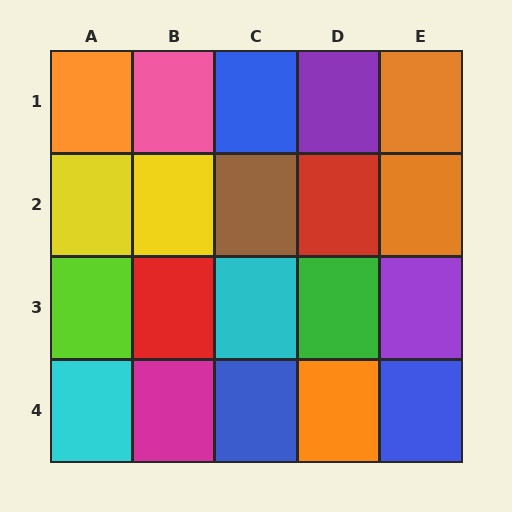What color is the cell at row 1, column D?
Purple.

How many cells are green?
1 cell is green.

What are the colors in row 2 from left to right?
Yellow, yellow, brown, red, orange.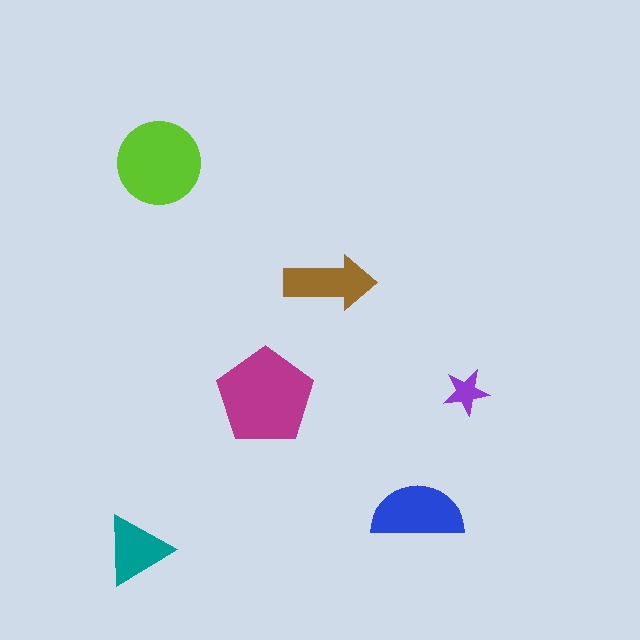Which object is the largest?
The magenta pentagon.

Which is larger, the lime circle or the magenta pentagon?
The magenta pentagon.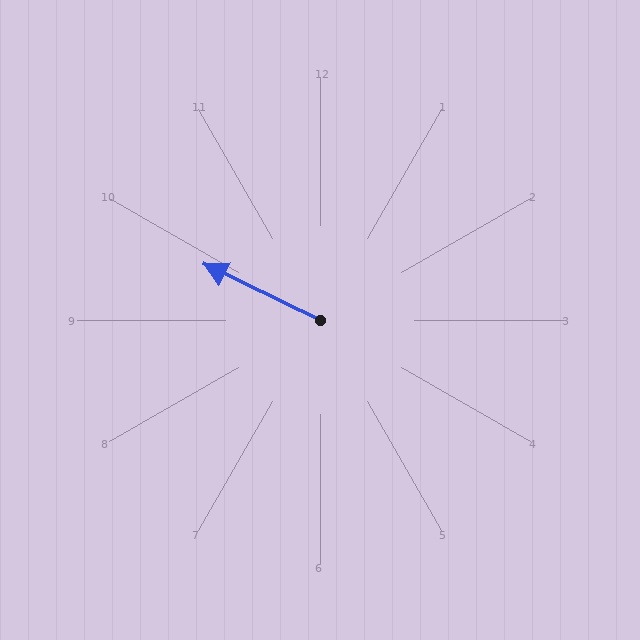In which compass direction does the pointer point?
Northwest.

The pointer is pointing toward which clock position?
Roughly 10 o'clock.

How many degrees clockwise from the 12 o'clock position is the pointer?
Approximately 296 degrees.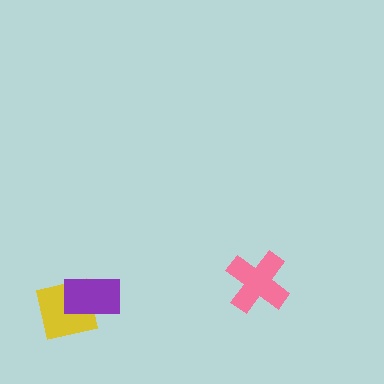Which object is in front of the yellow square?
The purple rectangle is in front of the yellow square.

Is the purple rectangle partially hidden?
No, no other shape covers it.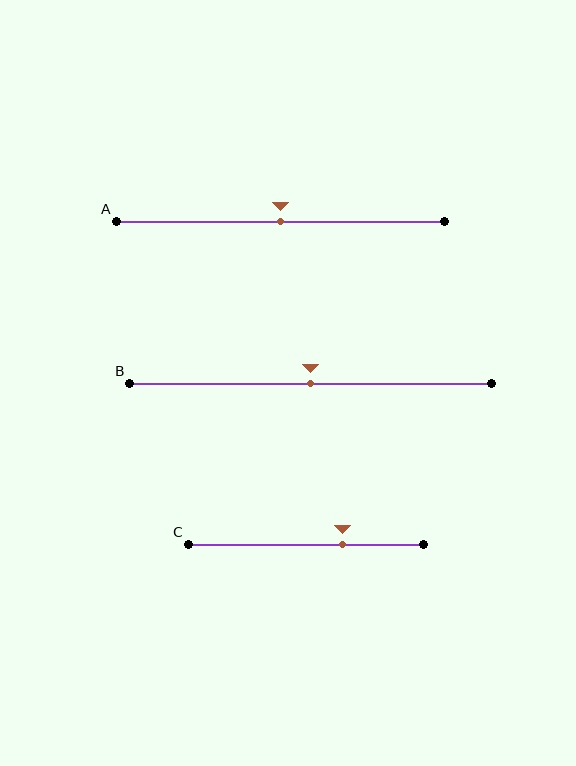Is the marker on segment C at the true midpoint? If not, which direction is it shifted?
No, the marker on segment C is shifted to the right by about 15% of the segment length.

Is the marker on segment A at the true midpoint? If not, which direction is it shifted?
Yes, the marker on segment A is at the true midpoint.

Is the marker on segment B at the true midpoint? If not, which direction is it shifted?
Yes, the marker on segment B is at the true midpoint.